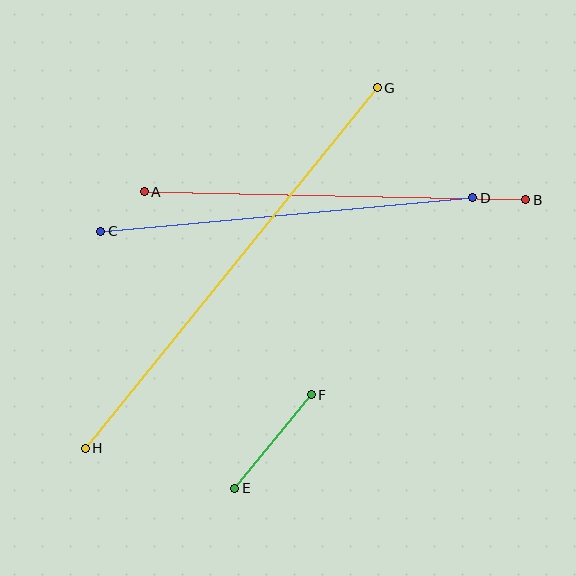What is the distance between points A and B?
The distance is approximately 382 pixels.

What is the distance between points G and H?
The distance is approximately 464 pixels.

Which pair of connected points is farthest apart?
Points G and H are farthest apart.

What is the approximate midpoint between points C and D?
The midpoint is at approximately (287, 214) pixels.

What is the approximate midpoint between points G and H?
The midpoint is at approximately (231, 268) pixels.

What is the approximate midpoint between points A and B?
The midpoint is at approximately (335, 196) pixels.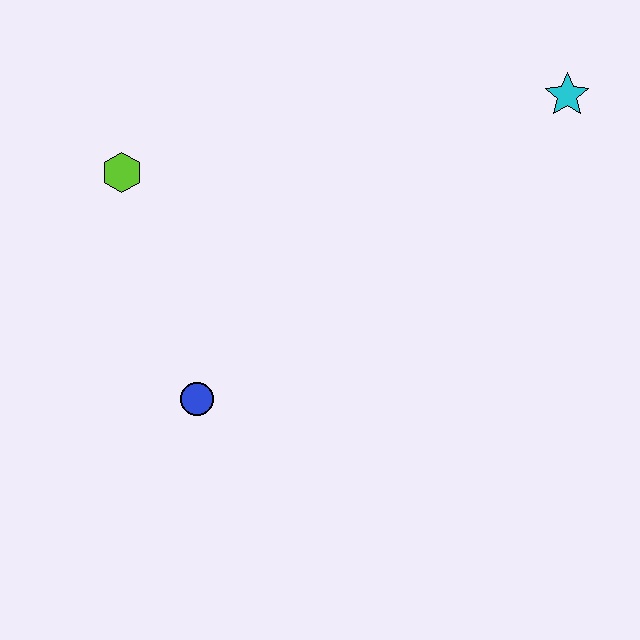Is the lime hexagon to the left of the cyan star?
Yes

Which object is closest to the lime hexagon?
The blue circle is closest to the lime hexagon.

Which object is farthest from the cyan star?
The blue circle is farthest from the cyan star.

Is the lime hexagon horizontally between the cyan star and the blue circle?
No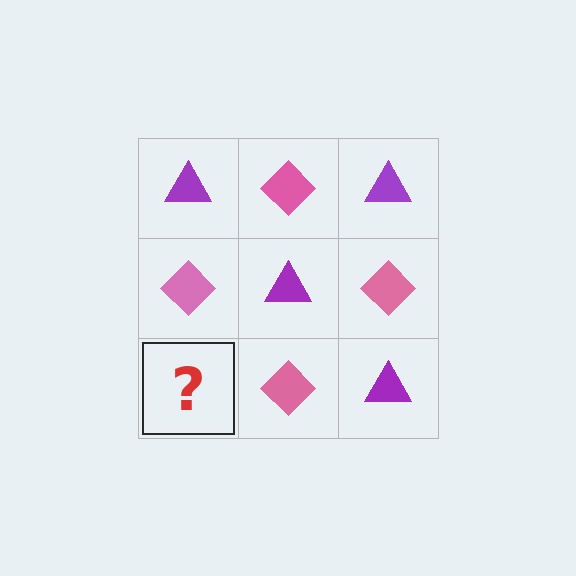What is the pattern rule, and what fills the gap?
The rule is that it alternates purple triangle and pink diamond in a checkerboard pattern. The gap should be filled with a purple triangle.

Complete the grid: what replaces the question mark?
The question mark should be replaced with a purple triangle.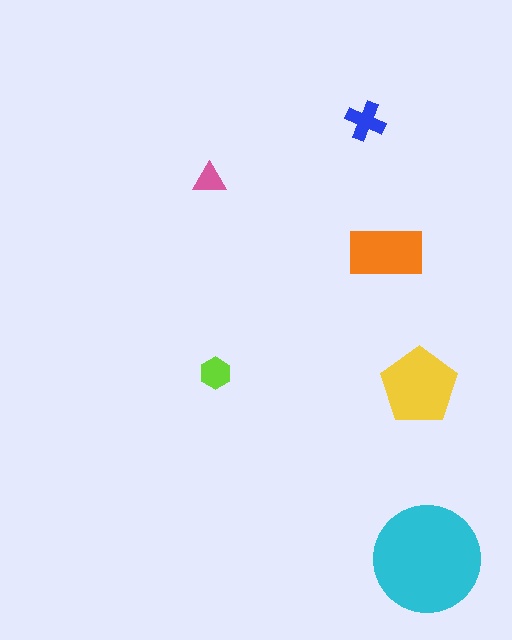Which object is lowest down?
The cyan circle is bottommost.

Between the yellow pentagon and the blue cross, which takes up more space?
The yellow pentagon.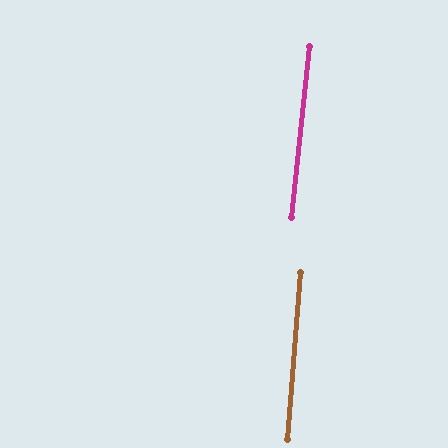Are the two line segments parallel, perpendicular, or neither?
Parallel — their directions differ by only 1.4°.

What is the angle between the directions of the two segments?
Approximately 1 degree.